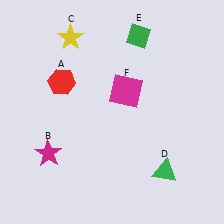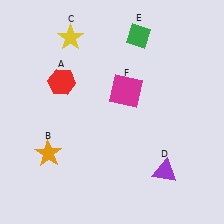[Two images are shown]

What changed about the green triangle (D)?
In Image 1, D is green. In Image 2, it changed to purple.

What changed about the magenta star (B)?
In Image 1, B is magenta. In Image 2, it changed to orange.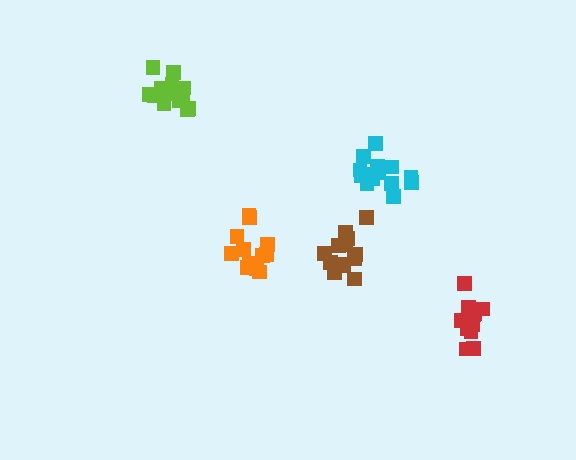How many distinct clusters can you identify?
There are 5 distinct clusters.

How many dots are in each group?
Group 1: 13 dots, Group 2: 14 dots, Group 3: 13 dots, Group 4: 12 dots, Group 5: 13 dots (65 total).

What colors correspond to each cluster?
The clusters are colored: lime, cyan, orange, red, brown.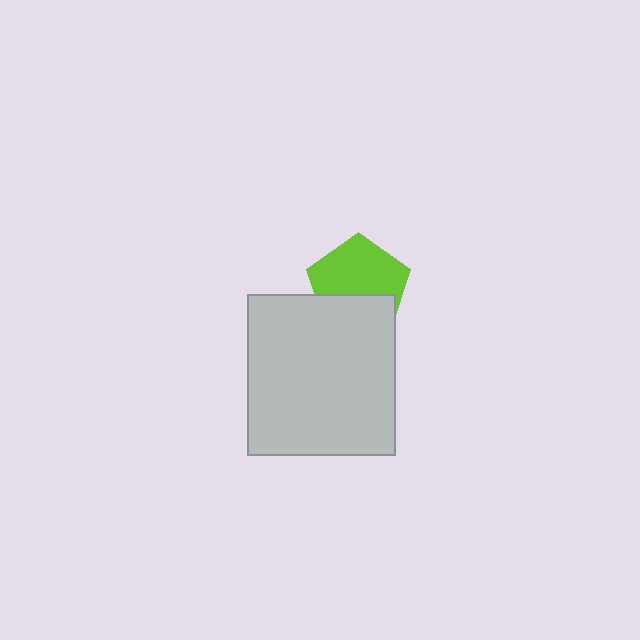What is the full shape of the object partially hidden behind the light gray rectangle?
The partially hidden object is a lime pentagon.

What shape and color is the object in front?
The object in front is a light gray rectangle.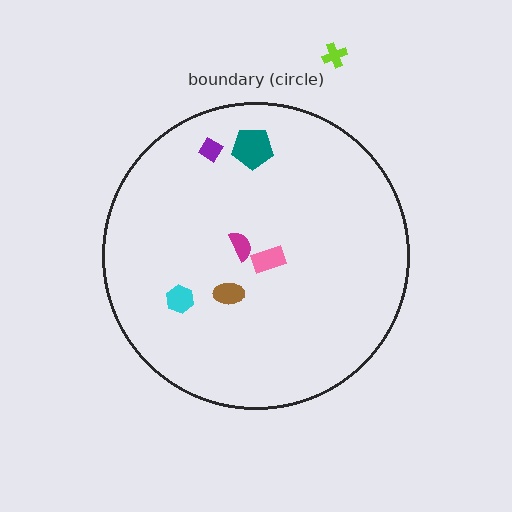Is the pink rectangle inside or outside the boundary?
Inside.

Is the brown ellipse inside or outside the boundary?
Inside.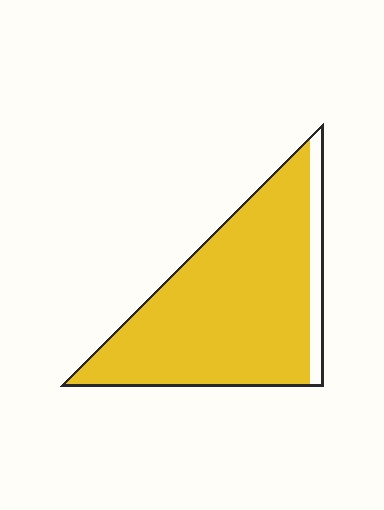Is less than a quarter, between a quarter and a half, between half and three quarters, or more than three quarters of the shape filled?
More than three quarters.